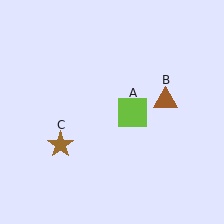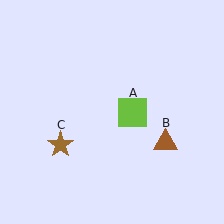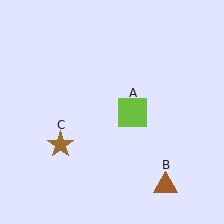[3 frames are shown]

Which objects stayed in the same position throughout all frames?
Lime square (object A) and brown star (object C) remained stationary.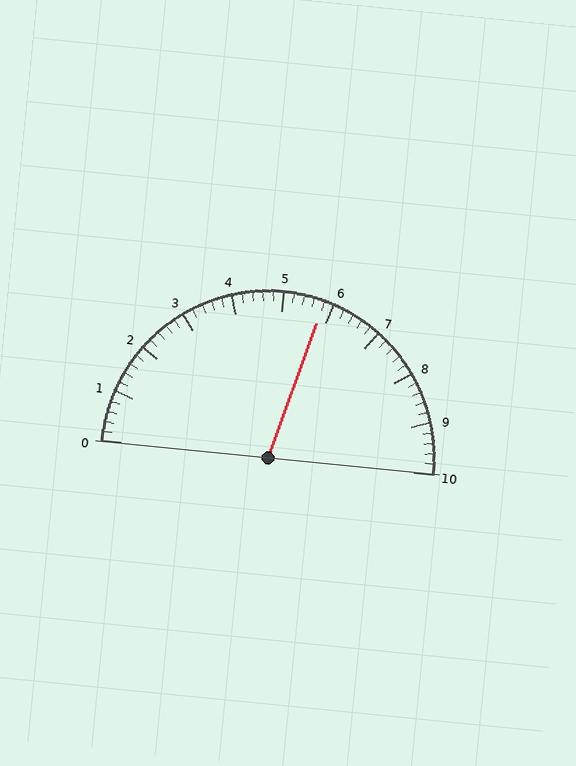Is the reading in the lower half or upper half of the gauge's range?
The reading is in the upper half of the range (0 to 10).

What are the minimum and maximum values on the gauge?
The gauge ranges from 0 to 10.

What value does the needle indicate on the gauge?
The needle indicates approximately 5.8.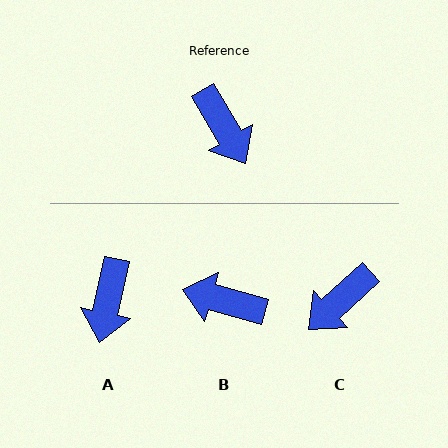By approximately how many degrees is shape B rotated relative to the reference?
Approximately 136 degrees clockwise.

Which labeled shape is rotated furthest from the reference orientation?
B, about 136 degrees away.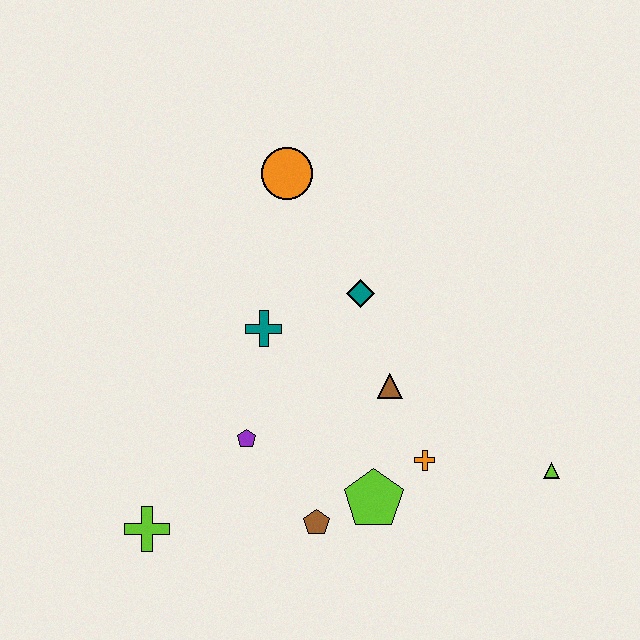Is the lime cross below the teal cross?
Yes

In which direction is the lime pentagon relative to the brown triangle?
The lime pentagon is below the brown triangle.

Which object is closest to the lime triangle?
The orange cross is closest to the lime triangle.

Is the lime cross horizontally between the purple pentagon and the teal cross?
No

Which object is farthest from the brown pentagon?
The orange circle is farthest from the brown pentagon.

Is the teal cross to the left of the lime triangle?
Yes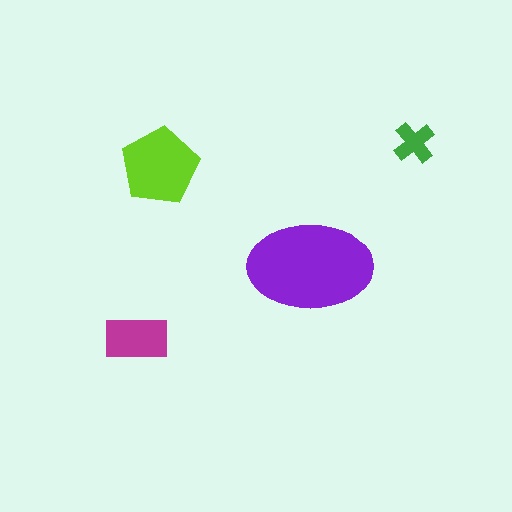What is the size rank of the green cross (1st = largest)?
4th.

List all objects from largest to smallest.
The purple ellipse, the lime pentagon, the magenta rectangle, the green cross.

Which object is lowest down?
The magenta rectangle is bottommost.